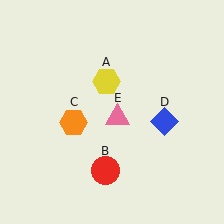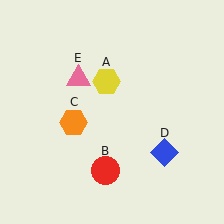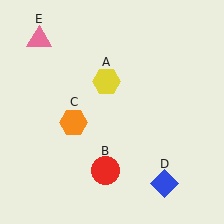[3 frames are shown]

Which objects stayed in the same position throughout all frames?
Yellow hexagon (object A) and red circle (object B) and orange hexagon (object C) remained stationary.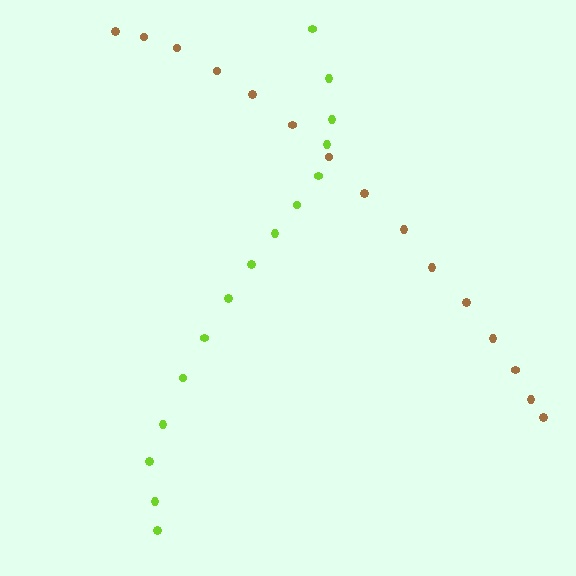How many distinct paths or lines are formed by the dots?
There are 2 distinct paths.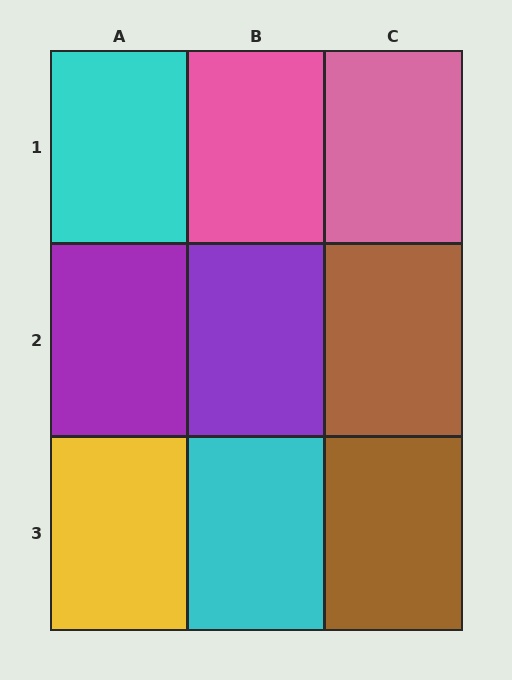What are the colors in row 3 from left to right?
Yellow, cyan, brown.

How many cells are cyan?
2 cells are cyan.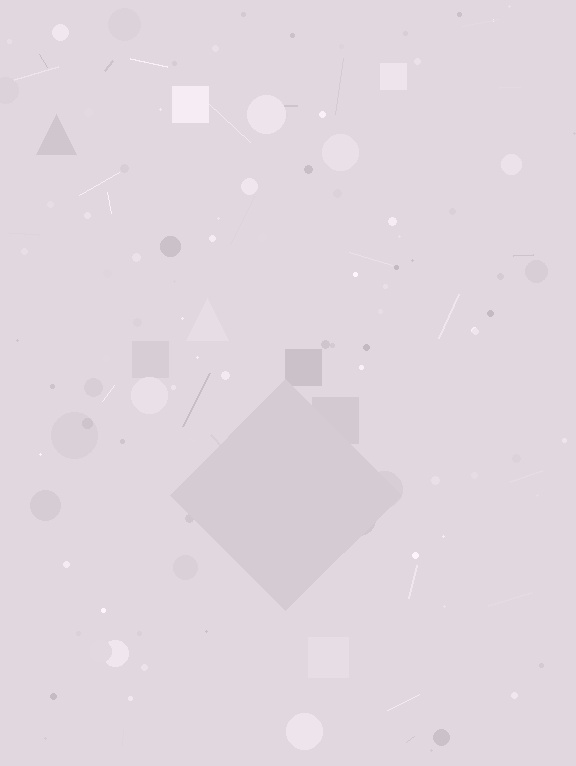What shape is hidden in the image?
A diamond is hidden in the image.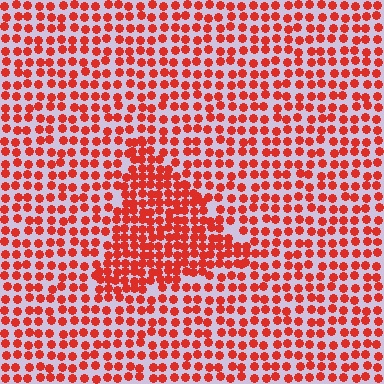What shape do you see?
I see a triangle.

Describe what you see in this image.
The image contains small red elements arranged at two different densities. A triangle-shaped region is visible where the elements are more densely packed than the surrounding area.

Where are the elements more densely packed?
The elements are more densely packed inside the triangle boundary.